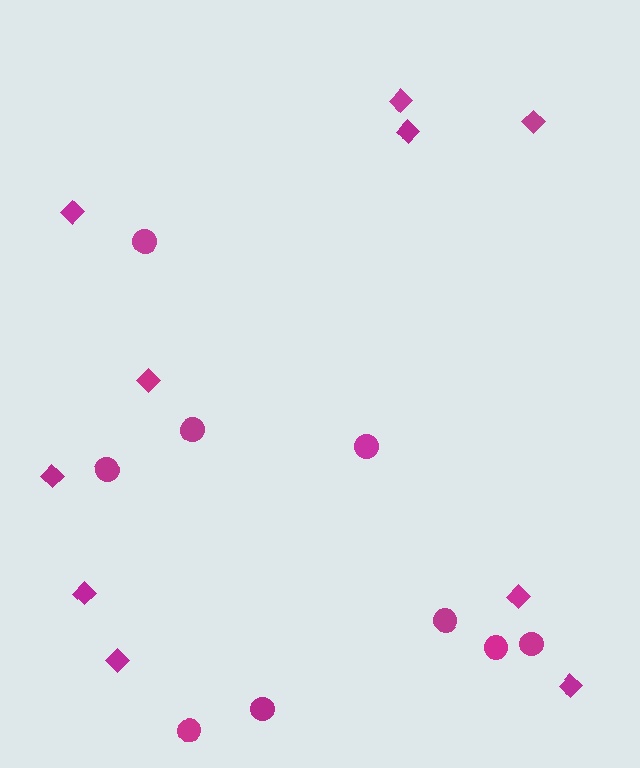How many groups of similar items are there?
There are 2 groups: one group of diamonds (10) and one group of circles (9).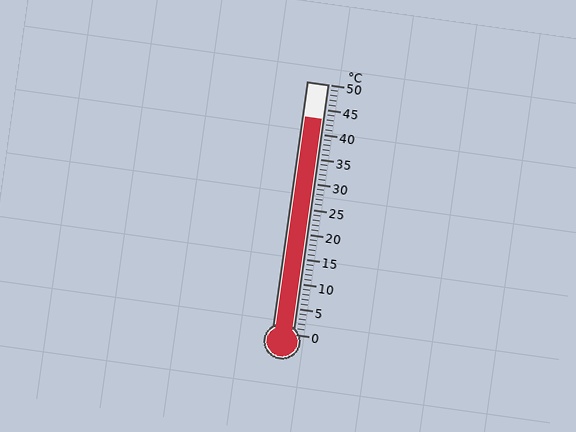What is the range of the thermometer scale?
The thermometer scale ranges from 0°C to 50°C.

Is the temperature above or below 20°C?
The temperature is above 20°C.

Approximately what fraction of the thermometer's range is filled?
The thermometer is filled to approximately 85% of its range.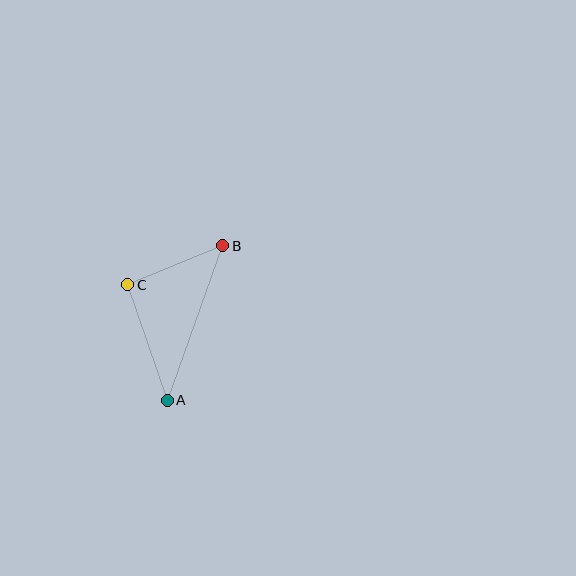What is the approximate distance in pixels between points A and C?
The distance between A and C is approximately 122 pixels.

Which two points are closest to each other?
Points B and C are closest to each other.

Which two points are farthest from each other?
Points A and B are farthest from each other.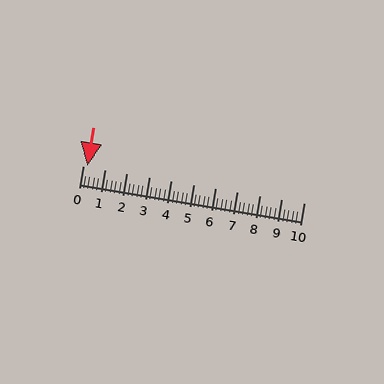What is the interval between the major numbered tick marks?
The major tick marks are spaced 1 units apart.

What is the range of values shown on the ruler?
The ruler shows values from 0 to 10.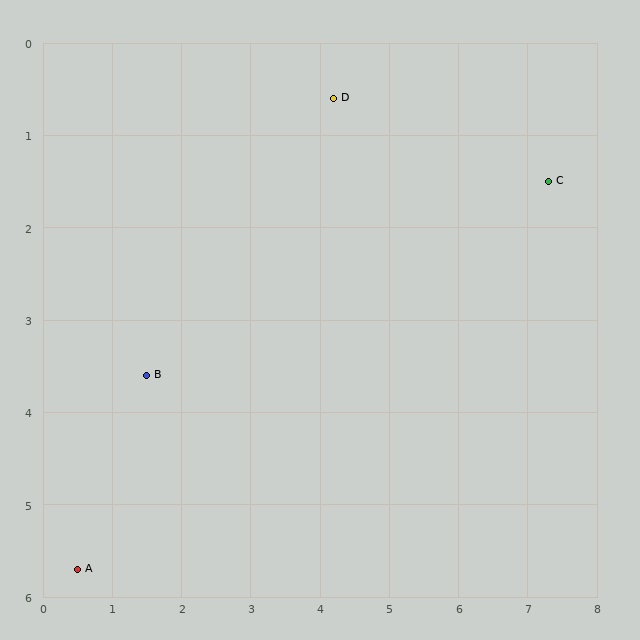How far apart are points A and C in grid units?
Points A and C are about 8.0 grid units apart.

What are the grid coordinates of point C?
Point C is at approximately (7.3, 1.5).